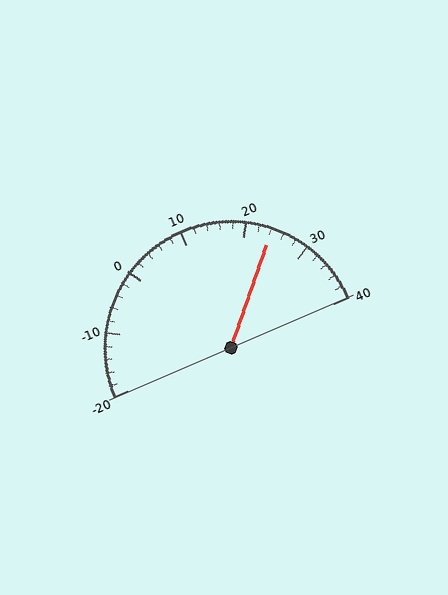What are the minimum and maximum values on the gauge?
The gauge ranges from -20 to 40.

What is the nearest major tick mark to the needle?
The nearest major tick mark is 20.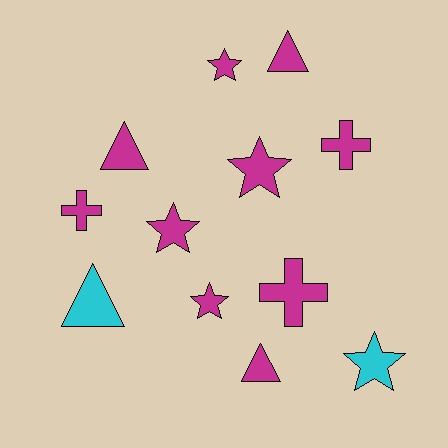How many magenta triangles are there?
There are 3 magenta triangles.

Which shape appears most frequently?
Star, with 5 objects.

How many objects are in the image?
There are 12 objects.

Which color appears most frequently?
Magenta, with 10 objects.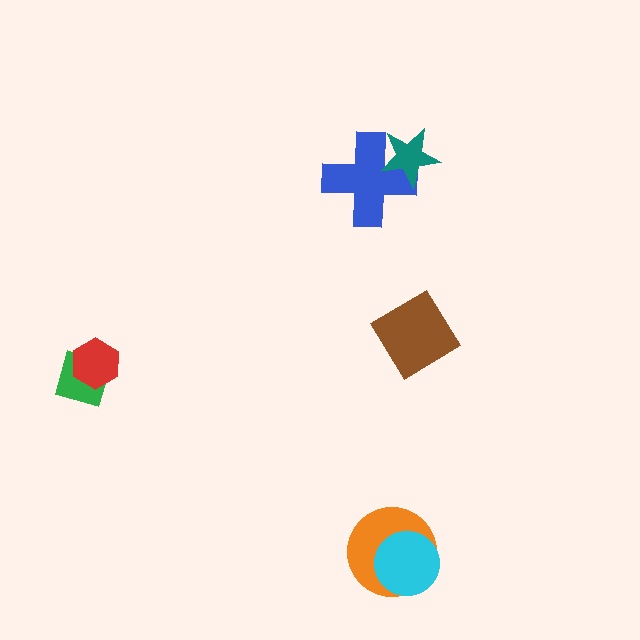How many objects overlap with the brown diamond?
0 objects overlap with the brown diamond.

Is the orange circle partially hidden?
Yes, it is partially covered by another shape.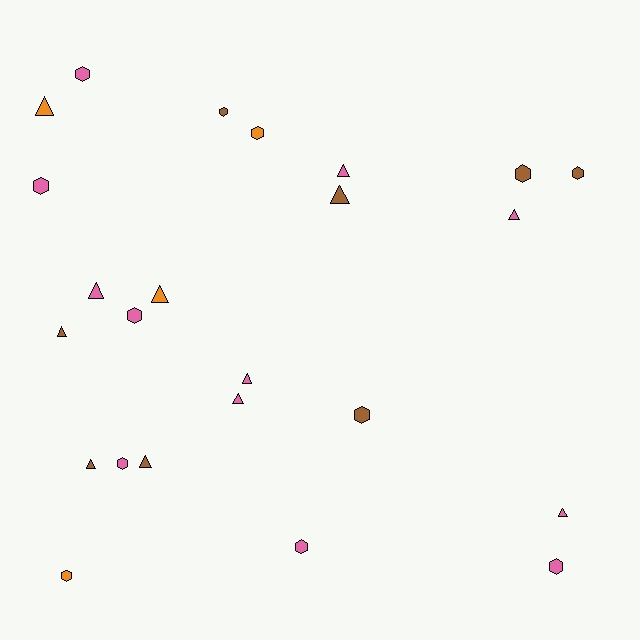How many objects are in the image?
There are 24 objects.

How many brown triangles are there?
There are 4 brown triangles.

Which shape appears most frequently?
Triangle, with 12 objects.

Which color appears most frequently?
Pink, with 12 objects.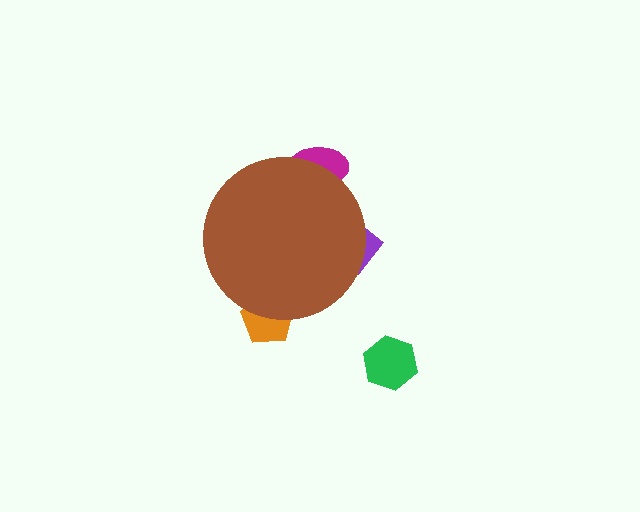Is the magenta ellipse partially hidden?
Yes, the magenta ellipse is partially hidden behind the brown circle.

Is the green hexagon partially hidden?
No, the green hexagon is fully visible.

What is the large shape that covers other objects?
A brown circle.